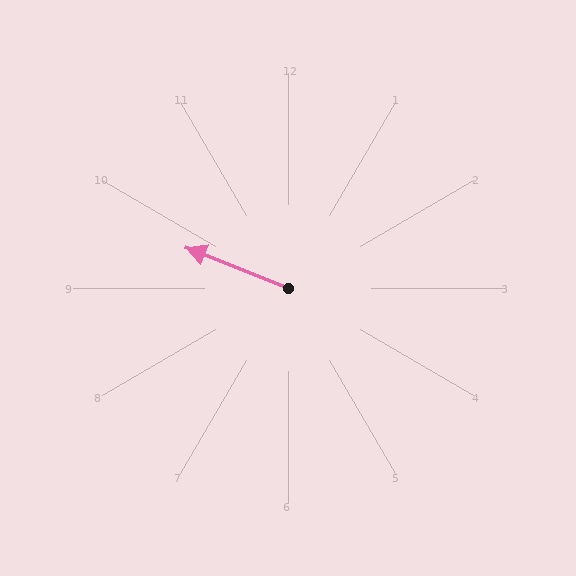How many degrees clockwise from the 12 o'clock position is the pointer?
Approximately 292 degrees.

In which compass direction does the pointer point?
West.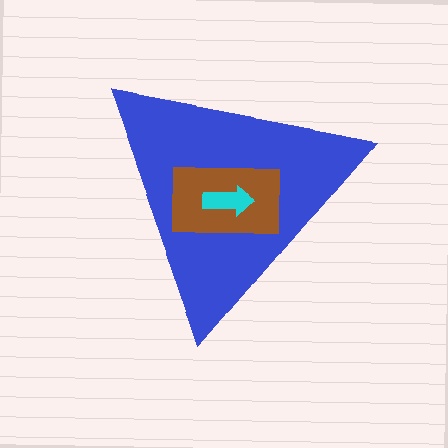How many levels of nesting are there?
3.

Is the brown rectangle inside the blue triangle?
Yes.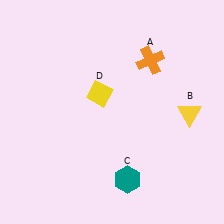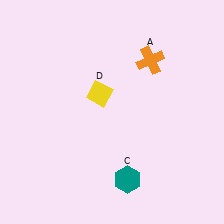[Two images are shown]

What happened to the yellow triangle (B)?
The yellow triangle (B) was removed in Image 2. It was in the bottom-right area of Image 1.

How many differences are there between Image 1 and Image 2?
There is 1 difference between the two images.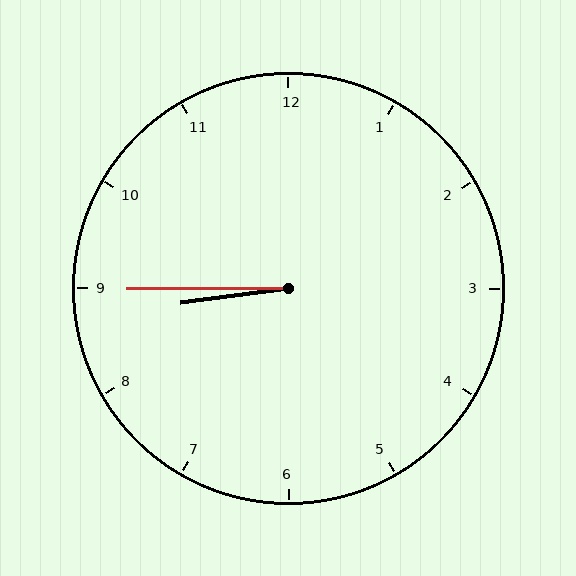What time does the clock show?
8:45.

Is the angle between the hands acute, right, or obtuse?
It is acute.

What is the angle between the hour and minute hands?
Approximately 8 degrees.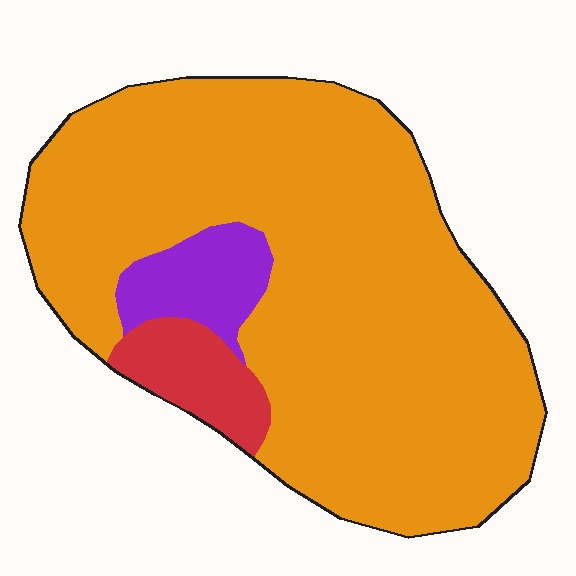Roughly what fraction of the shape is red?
Red takes up less than a sixth of the shape.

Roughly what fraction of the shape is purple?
Purple takes up about one tenth (1/10) of the shape.